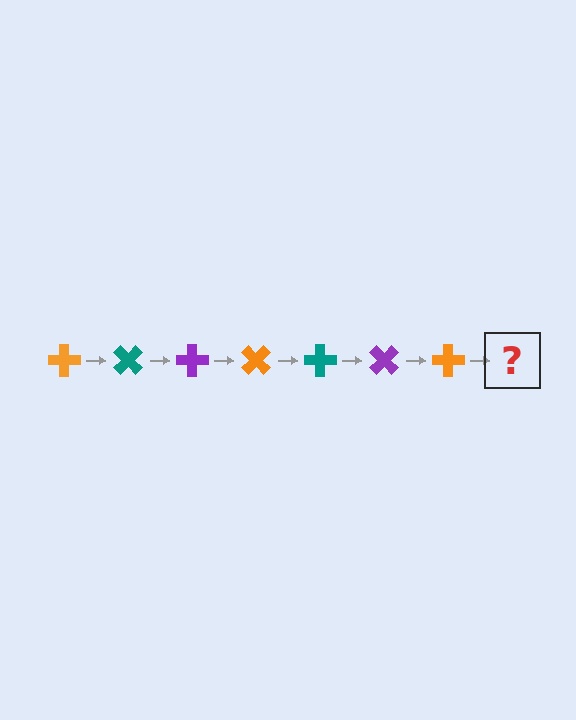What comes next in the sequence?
The next element should be a teal cross, rotated 315 degrees from the start.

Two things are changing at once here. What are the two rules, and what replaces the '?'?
The two rules are that it rotates 45 degrees each step and the color cycles through orange, teal, and purple. The '?' should be a teal cross, rotated 315 degrees from the start.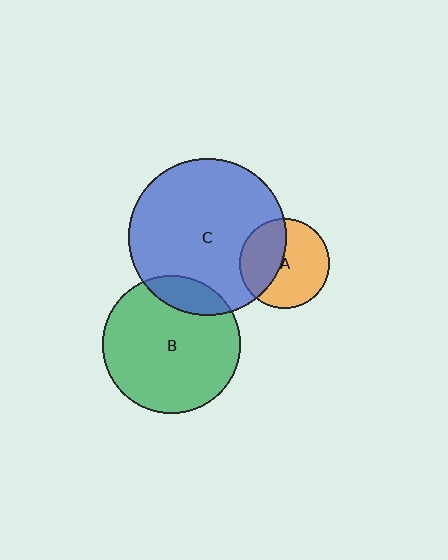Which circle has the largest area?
Circle C (blue).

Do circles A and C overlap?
Yes.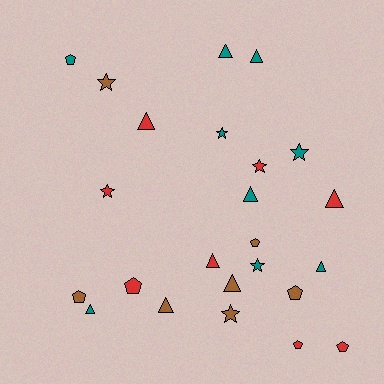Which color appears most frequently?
Teal, with 9 objects.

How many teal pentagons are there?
There is 1 teal pentagon.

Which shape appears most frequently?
Triangle, with 10 objects.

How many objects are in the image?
There are 24 objects.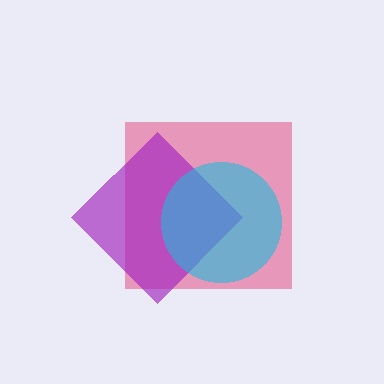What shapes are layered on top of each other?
The layered shapes are: a pink square, a purple diamond, a cyan circle.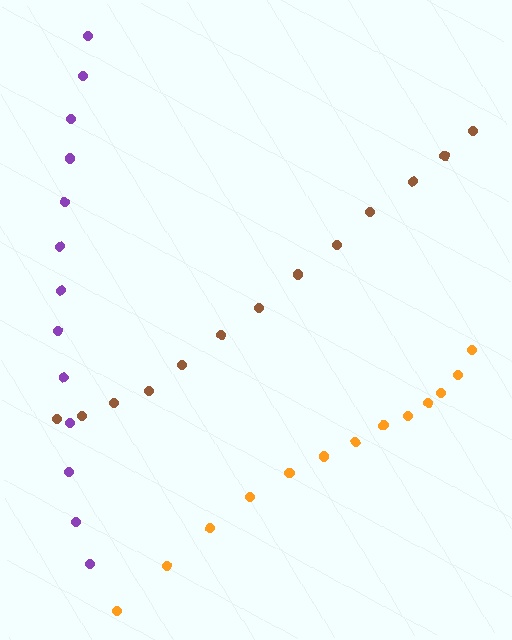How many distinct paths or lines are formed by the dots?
There are 3 distinct paths.